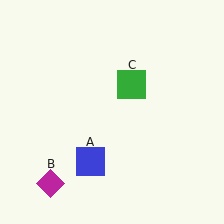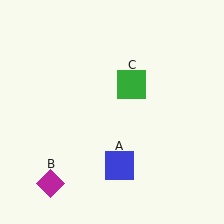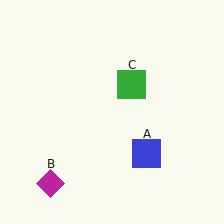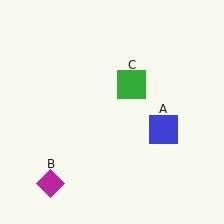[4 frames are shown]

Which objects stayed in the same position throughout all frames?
Magenta diamond (object B) and green square (object C) remained stationary.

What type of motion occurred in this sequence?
The blue square (object A) rotated counterclockwise around the center of the scene.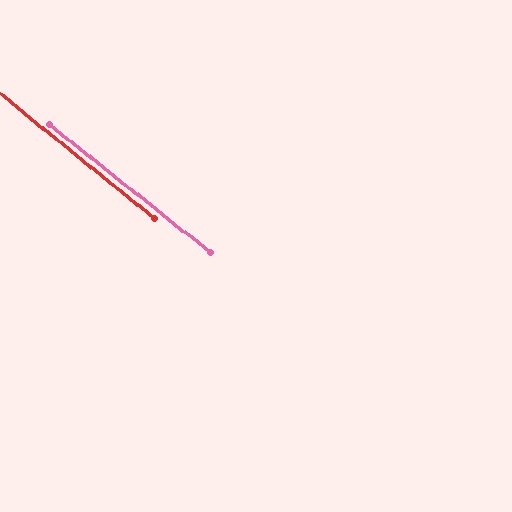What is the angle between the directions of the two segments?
Approximately 0 degrees.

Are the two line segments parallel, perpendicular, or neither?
Parallel — their directions differ by only 0.3°.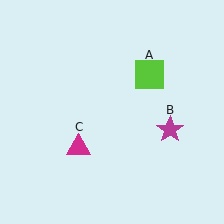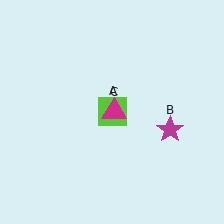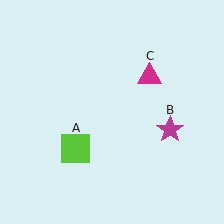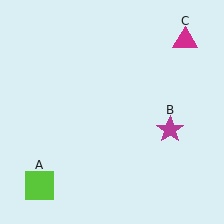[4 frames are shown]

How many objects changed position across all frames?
2 objects changed position: lime square (object A), magenta triangle (object C).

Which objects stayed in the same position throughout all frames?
Magenta star (object B) remained stationary.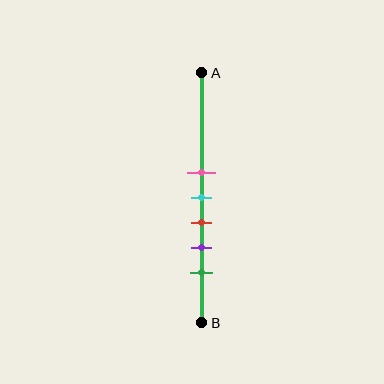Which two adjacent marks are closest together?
The pink and cyan marks are the closest adjacent pair.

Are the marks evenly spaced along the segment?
Yes, the marks are approximately evenly spaced.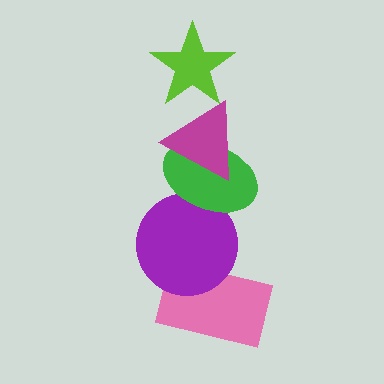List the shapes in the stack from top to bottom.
From top to bottom: the lime star, the magenta triangle, the green ellipse, the purple circle, the pink rectangle.